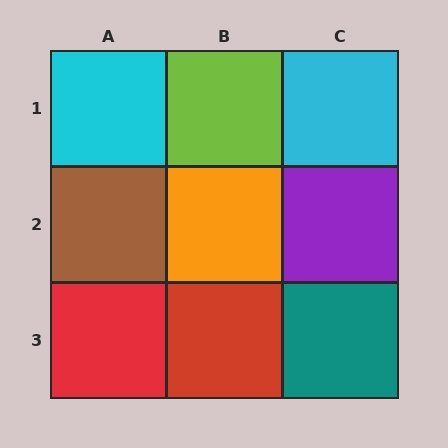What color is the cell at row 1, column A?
Cyan.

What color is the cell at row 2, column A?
Brown.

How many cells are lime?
1 cell is lime.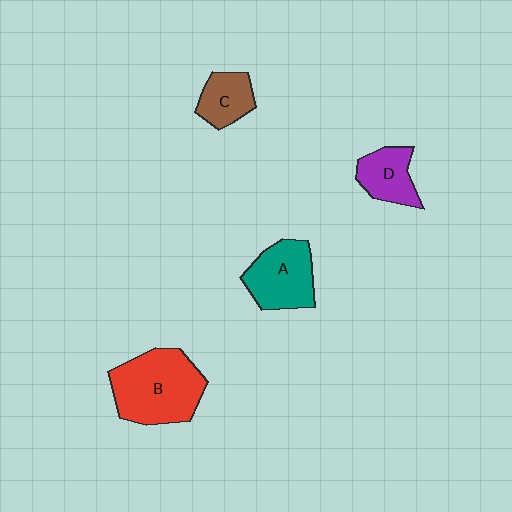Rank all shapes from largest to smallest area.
From largest to smallest: B (red), A (teal), D (purple), C (brown).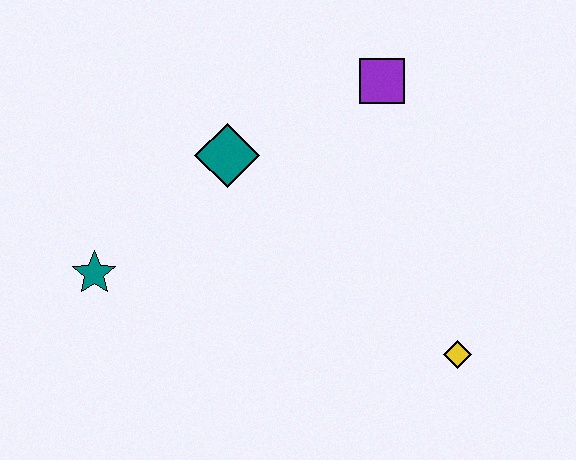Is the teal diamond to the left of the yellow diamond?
Yes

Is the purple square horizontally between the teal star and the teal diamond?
No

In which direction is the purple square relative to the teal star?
The purple square is to the right of the teal star.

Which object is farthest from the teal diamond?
The yellow diamond is farthest from the teal diamond.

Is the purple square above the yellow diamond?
Yes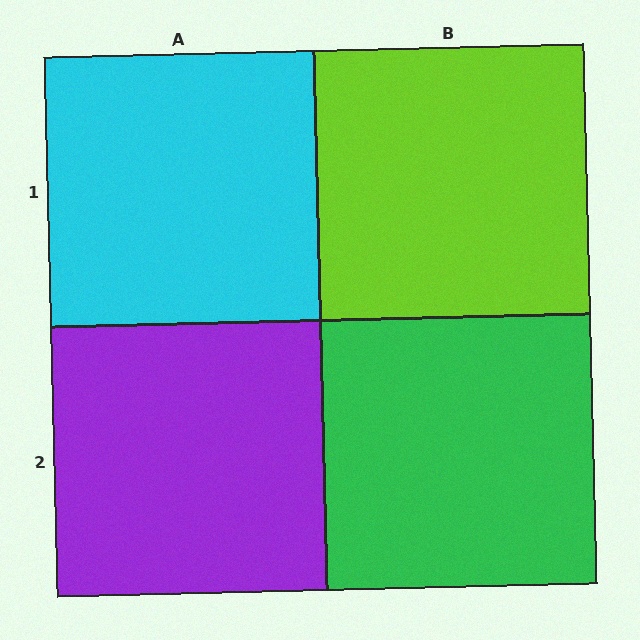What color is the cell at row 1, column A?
Cyan.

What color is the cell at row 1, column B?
Lime.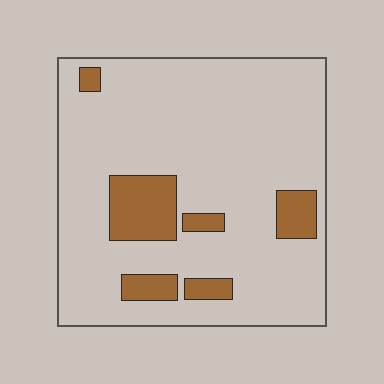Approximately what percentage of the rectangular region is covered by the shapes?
Approximately 15%.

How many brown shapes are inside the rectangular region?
6.